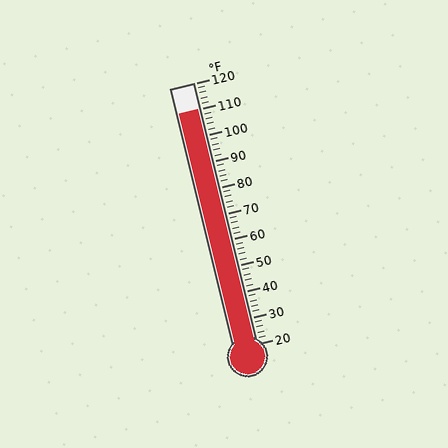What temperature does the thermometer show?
The thermometer shows approximately 110°F.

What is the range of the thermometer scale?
The thermometer scale ranges from 20°F to 120°F.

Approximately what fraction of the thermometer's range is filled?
The thermometer is filled to approximately 90% of its range.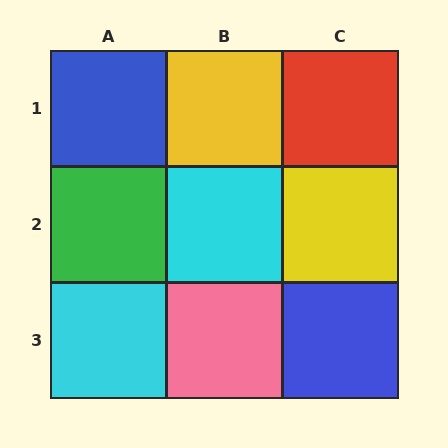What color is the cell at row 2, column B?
Cyan.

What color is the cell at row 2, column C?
Yellow.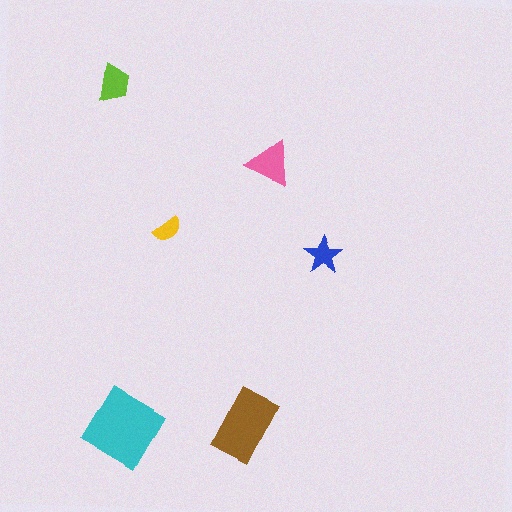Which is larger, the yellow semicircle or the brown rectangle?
The brown rectangle.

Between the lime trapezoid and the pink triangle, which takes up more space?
The pink triangle.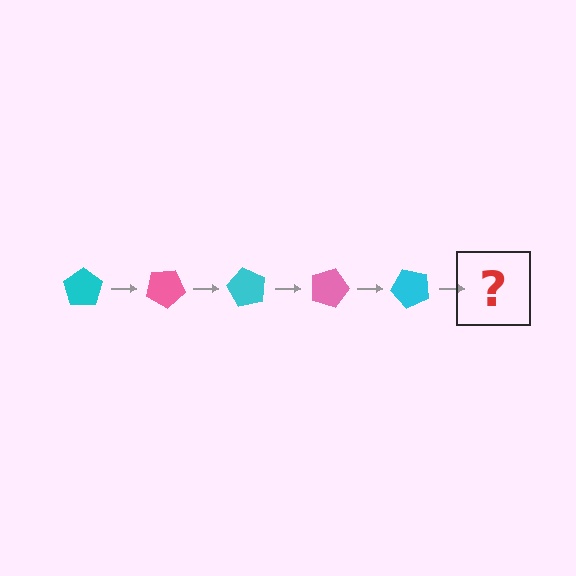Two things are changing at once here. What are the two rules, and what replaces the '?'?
The two rules are that it rotates 30 degrees each step and the color cycles through cyan and pink. The '?' should be a pink pentagon, rotated 150 degrees from the start.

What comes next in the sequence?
The next element should be a pink pentagon, rotated 150 degrees from the start.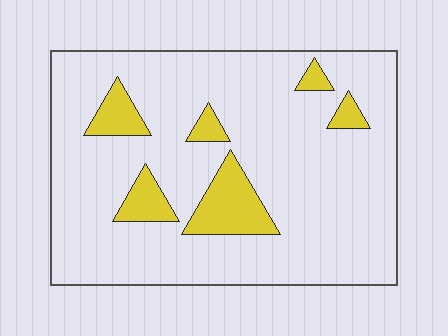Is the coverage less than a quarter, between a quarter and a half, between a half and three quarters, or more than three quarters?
Less than a quarter.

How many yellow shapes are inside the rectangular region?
6.